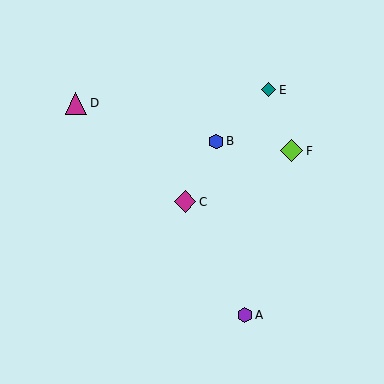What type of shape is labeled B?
Shape B is a blue hexagon.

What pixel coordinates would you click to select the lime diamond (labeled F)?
Click at (292, 151) to select the lime diamond F.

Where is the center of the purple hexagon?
The center of the purple hexagon is at (245, 315).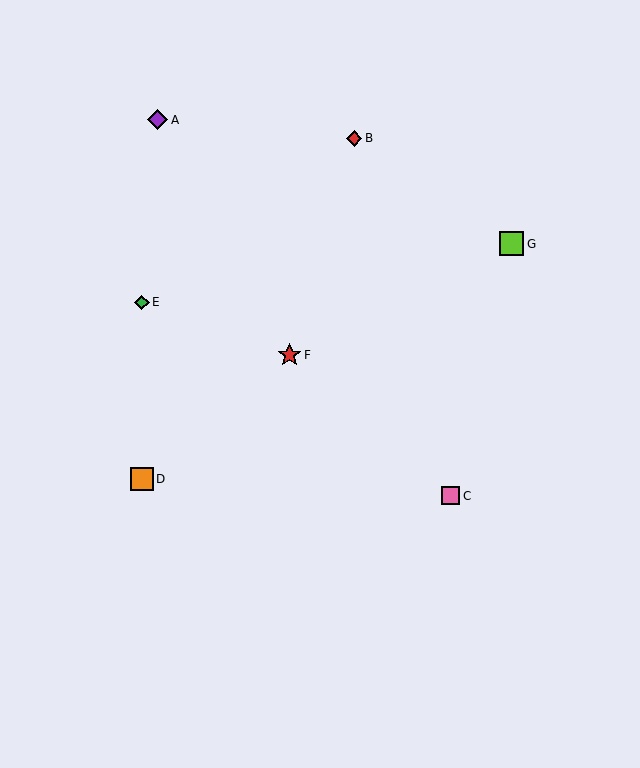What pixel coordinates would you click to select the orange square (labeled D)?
Click at (142, 479) to select the orange square D.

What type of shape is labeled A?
Shape A is a purple diamond.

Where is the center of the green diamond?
The center of the green diamond is at (142, 302).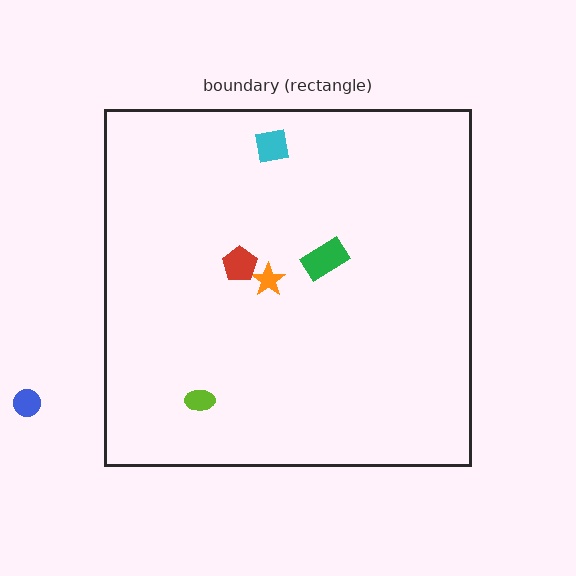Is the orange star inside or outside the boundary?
Inside.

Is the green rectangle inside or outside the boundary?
Inside.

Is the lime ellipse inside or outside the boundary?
Inside.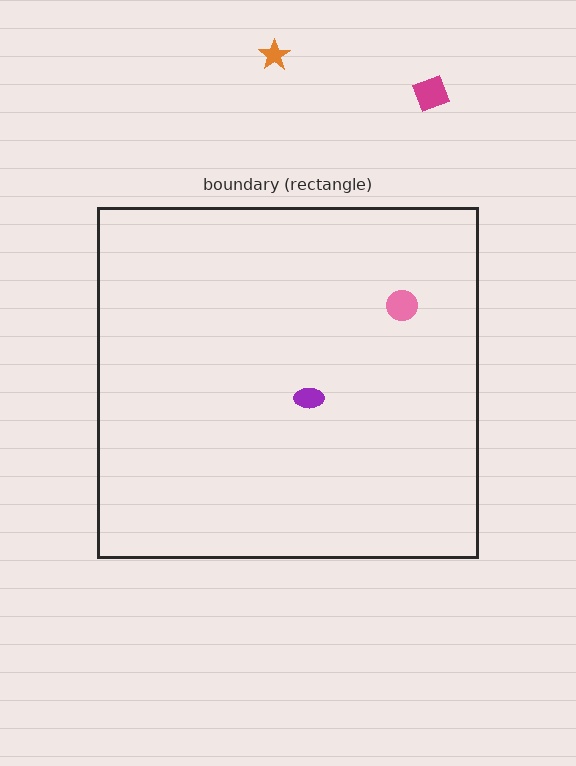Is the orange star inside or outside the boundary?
Outside.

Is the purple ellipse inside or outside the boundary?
Inside.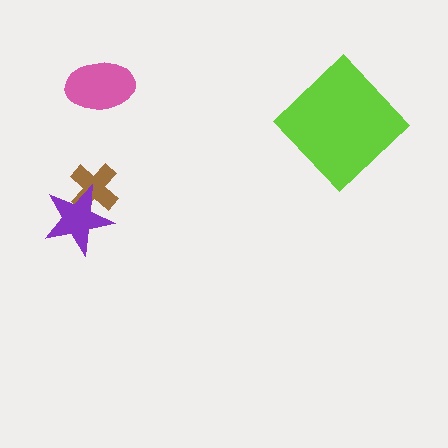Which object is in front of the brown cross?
The purple star is in front of the brown cross.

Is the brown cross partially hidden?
Yes, it is partially covered by another shape.